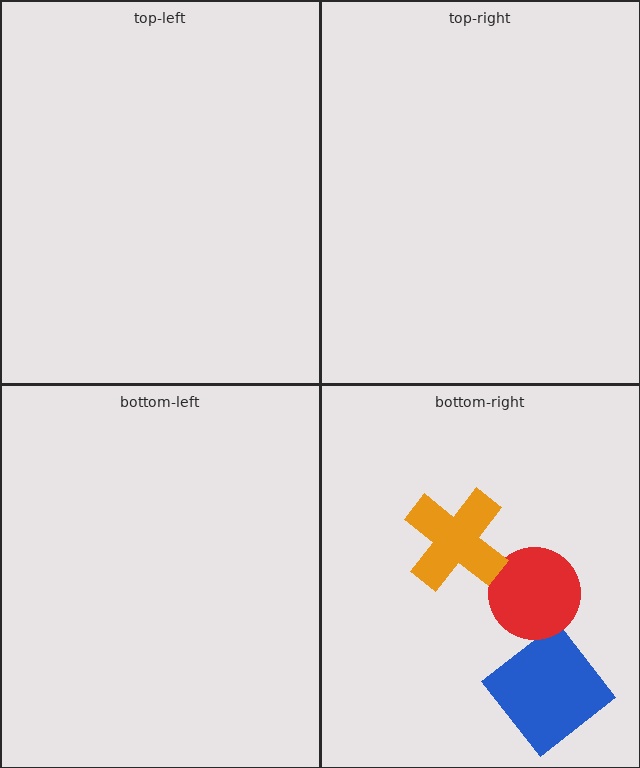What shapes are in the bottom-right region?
The blue diamond, the red circle, the orange cross.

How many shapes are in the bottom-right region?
3.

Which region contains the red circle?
The bottom-right region.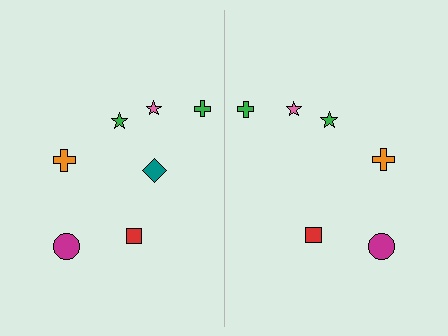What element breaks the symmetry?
A teal diamond is missing from the right side.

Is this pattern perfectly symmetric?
No, the pattern is not perfectly symmetric. A teal diamond is missing from the right side.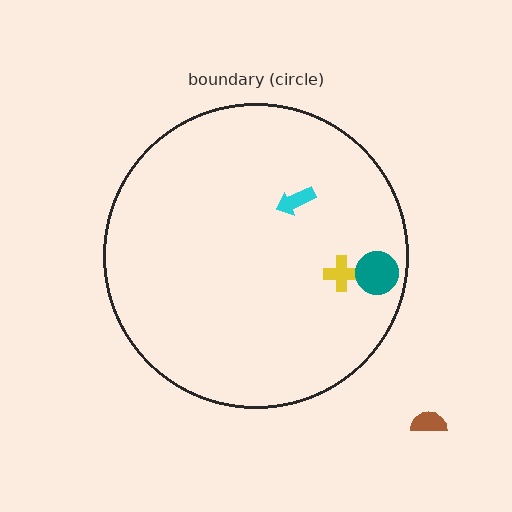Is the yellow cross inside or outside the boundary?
Inside.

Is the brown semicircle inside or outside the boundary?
Outside.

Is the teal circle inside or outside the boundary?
Inside.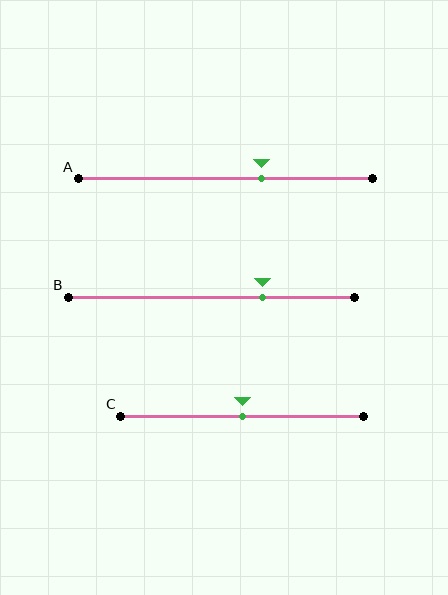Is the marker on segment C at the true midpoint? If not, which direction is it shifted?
Yes, the marker on segment C is at the true midpoint.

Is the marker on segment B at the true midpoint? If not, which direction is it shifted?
No, the marker on segment B is shifted to the right by about 18% of the segment length.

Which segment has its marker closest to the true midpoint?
Segment C has its marker closest to the true midpoint.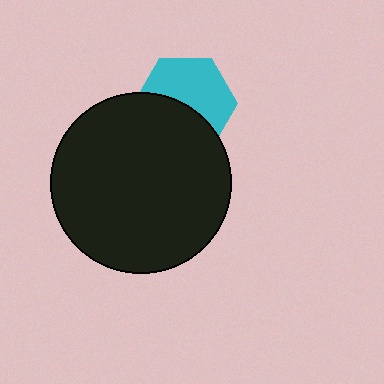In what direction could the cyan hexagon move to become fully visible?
The cyan hexagon could move up. That would shift it out from behind the black circle entirely.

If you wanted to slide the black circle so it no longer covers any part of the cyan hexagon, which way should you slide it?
Slide it down — that is the most direct way to separate the two shapes.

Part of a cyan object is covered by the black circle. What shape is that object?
It is a hexagon.